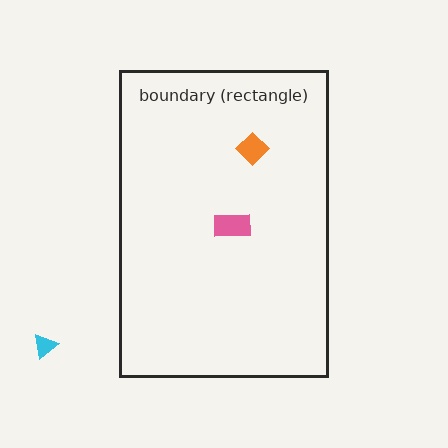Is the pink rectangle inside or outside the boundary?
Inside.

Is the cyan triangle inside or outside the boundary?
Outside.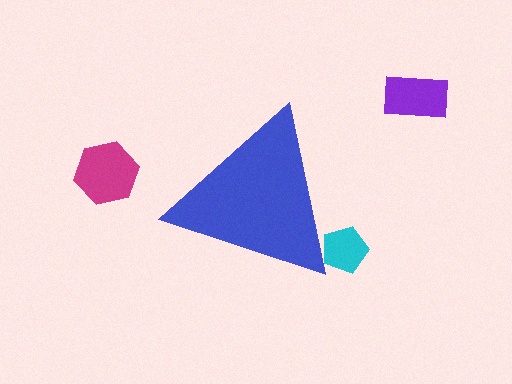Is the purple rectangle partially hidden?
No, the purple rectangle is fully visible.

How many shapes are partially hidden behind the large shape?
1 shape is partially hidden.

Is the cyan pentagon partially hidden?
Yes, the cyan pentagon is partially hidden behind the blue triangle.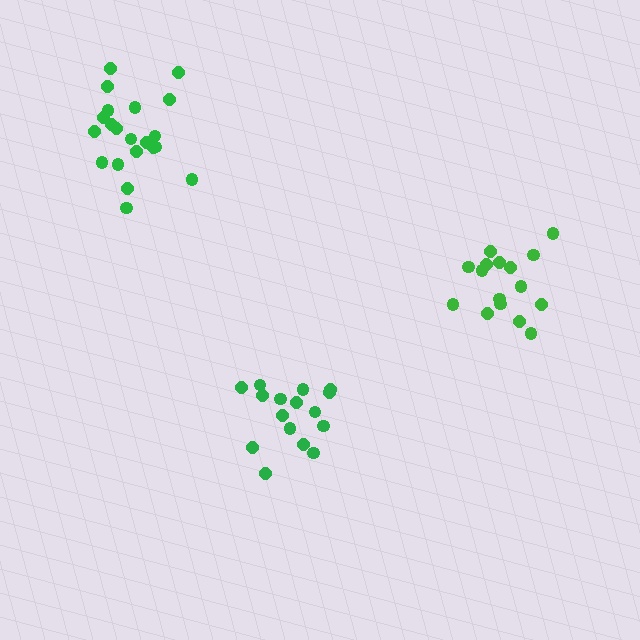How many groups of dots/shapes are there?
There are 3 groups.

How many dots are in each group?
Group 1: 16 dots, Group 2: 16 dots, Group 3: 21 dots (53 total).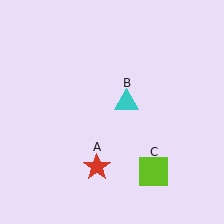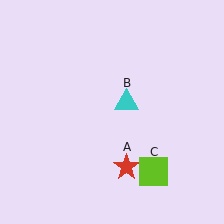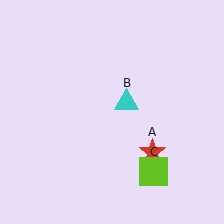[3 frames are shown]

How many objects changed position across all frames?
1 object changed position: red star (object A).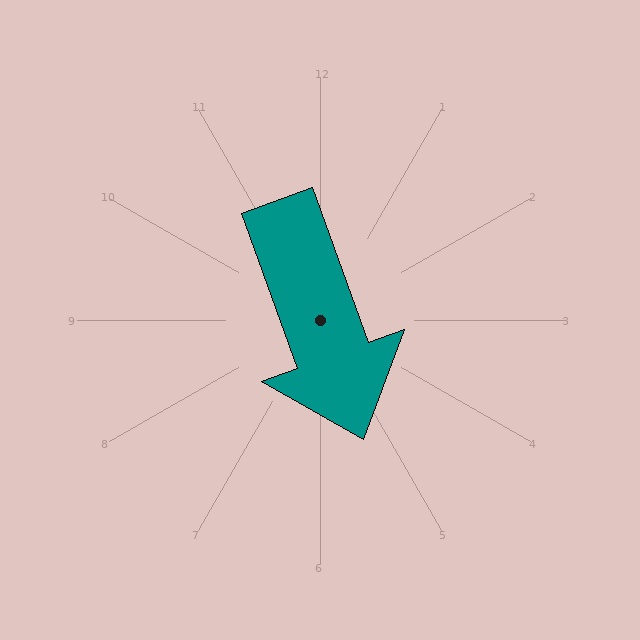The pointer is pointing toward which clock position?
Roughly 5 o'clock.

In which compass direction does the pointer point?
South.